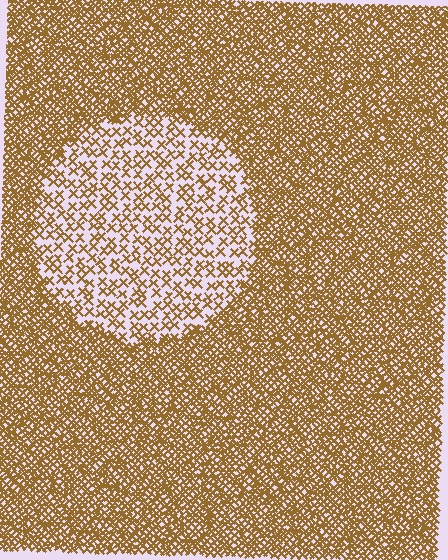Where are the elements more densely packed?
The elements are more densely packed outside the circle boundary.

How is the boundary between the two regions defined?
The boundary is defined by a change in element density (approximately 2.7x ratio). All elements are the same color, size, and shape.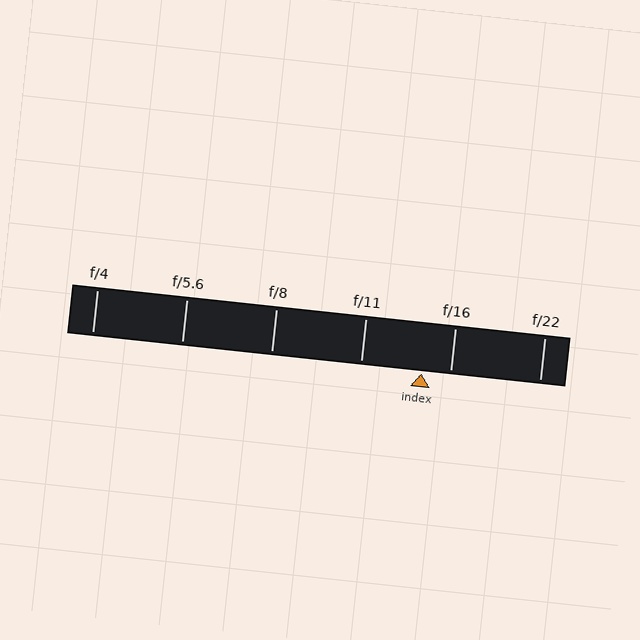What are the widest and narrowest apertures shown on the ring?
The widest aperture shown is f/4 and the narrowest is f/22.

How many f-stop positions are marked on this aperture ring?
There are 6 f-stop positions marked.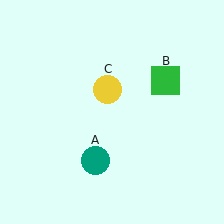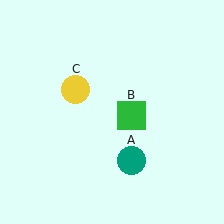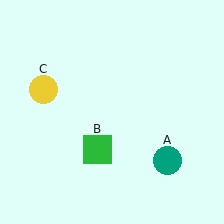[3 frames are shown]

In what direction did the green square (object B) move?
The green square (object B) moved down and to the left.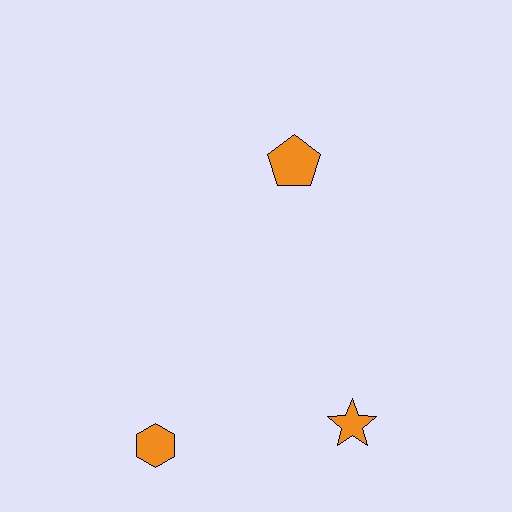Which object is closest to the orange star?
The orange hexagon is closest to the orange star.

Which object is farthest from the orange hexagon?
The orange pentagon is farthest from the orange hexagon.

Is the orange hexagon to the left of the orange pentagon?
Yes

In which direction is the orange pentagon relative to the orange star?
The orange pentagon is above the orange star.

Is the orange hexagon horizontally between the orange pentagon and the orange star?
No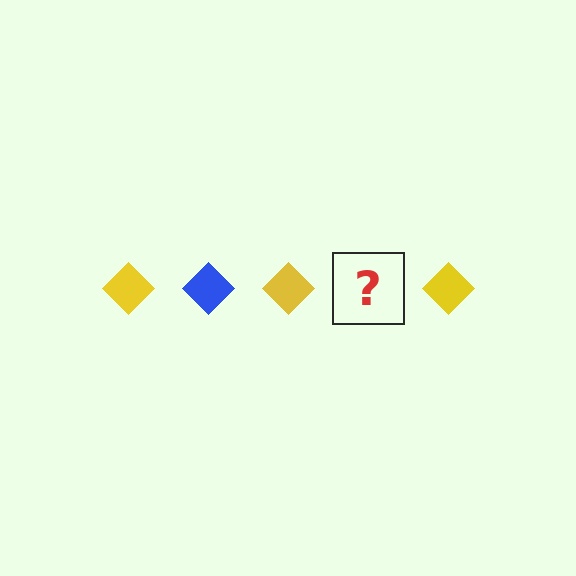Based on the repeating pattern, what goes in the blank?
The blank should be a blue diamond.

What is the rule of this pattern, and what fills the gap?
The rule is that the pattern cycles through yellow, blue diamonds. The gap should be filled with a blue diamond.